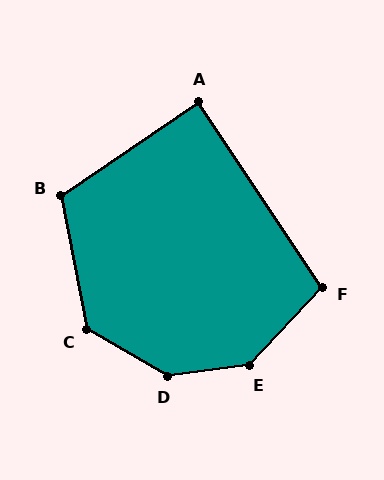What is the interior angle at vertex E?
Approximately 140 degrees (obtuse).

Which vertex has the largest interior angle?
D, at approximately 143 degrees.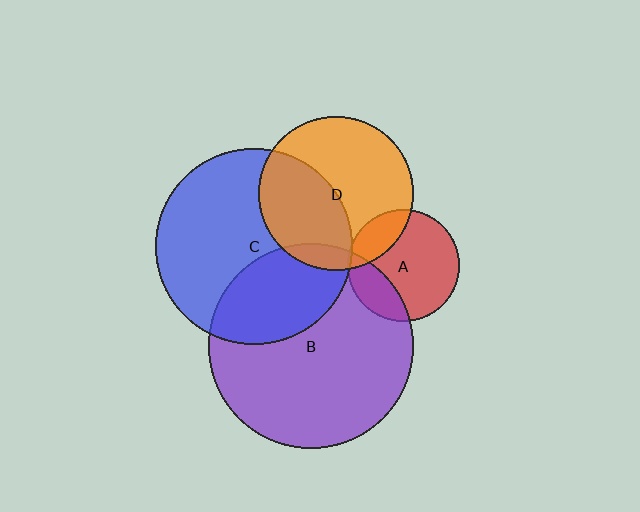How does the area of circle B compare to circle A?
Approximately 3.4 times.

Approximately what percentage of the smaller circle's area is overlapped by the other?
Approximately 35%.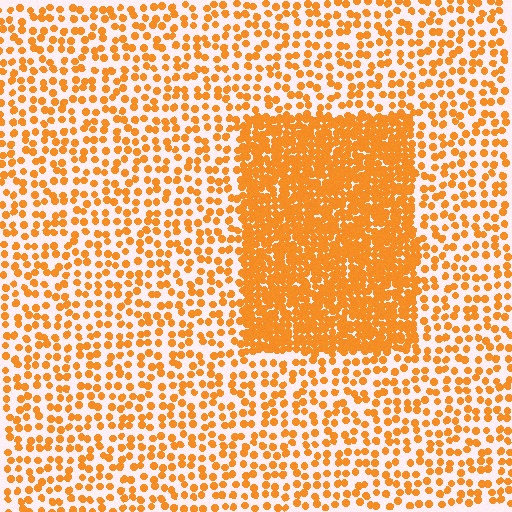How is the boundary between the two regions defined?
The boundary is defined by a change in element density (approximately 2.7x ratio). All elements are the same color, size, and shape.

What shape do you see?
I see a rectangle.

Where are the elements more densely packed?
The elements are more densely packed inside the rectangle boundary.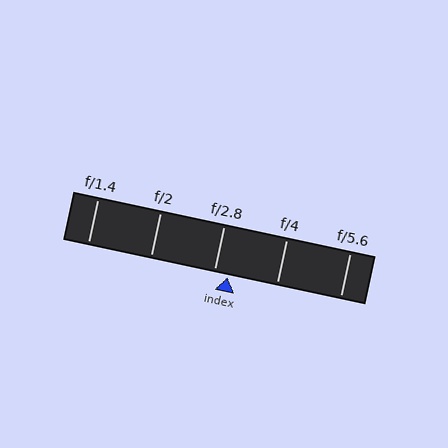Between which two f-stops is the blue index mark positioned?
The index mark is between f/2.8 and f/4.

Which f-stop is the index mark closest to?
The index mark is closest to f/2.8.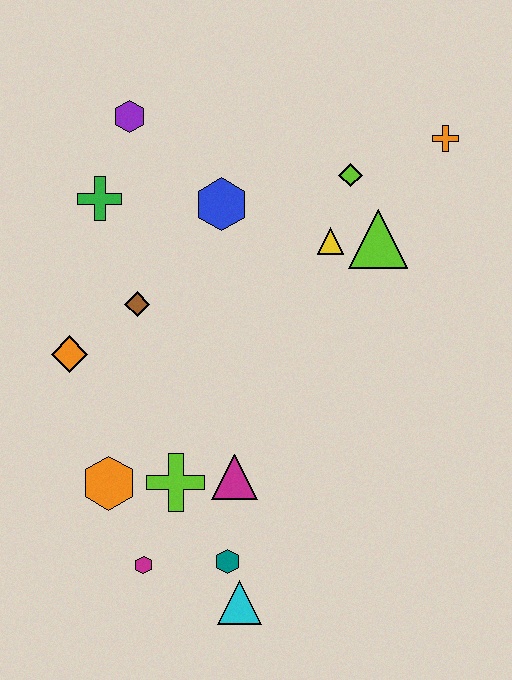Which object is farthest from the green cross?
The cyan triangle is farthest from the green cross.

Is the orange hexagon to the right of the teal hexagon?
No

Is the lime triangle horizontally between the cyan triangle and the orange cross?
Yes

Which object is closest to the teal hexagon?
The cyan triangle is closest to the teal hexagon.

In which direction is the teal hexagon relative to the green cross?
The teal hexagon is below the green cross.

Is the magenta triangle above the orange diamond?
No